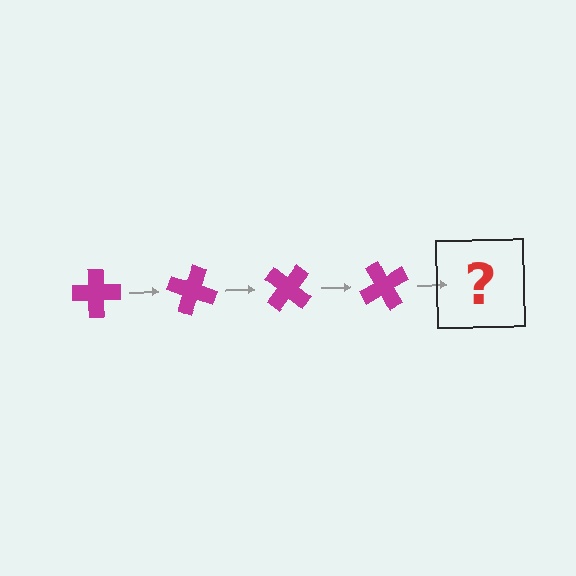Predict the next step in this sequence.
The next step is a magenta cross rotated 80 degrees.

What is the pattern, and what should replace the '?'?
The pattern is that the cross rotates 20 degrees each step. The '?' should be a magenta cross rotated 80 degrees.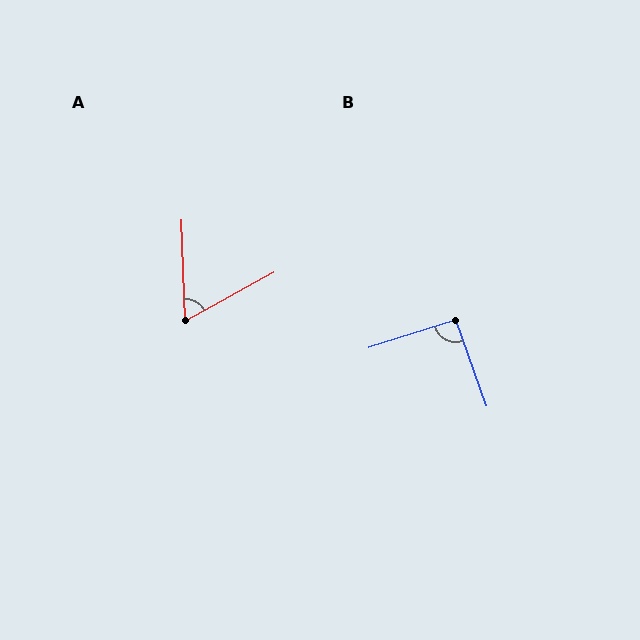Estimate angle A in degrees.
Approximately 63 degrees.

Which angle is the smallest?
A, at approximately 63 degrees.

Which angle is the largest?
B, at approximately 92 degrees.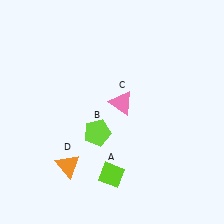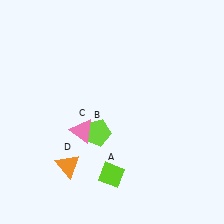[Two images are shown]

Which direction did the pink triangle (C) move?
The pink triangle (C) moved left.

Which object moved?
The pink triangle (C) moved left.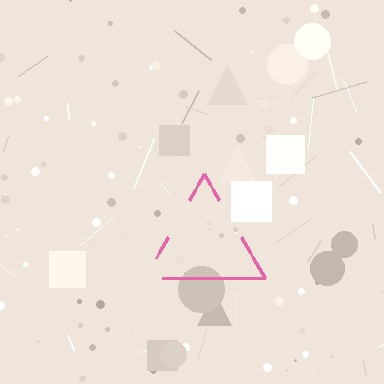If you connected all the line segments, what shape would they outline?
They would outline a triangle.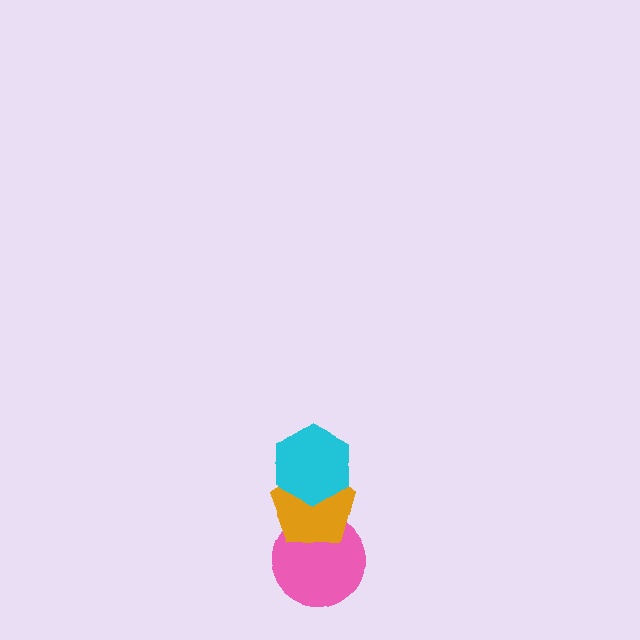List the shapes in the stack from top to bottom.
From top to bottom: the cyan hexagon, the orange pentagon, the pink circle.